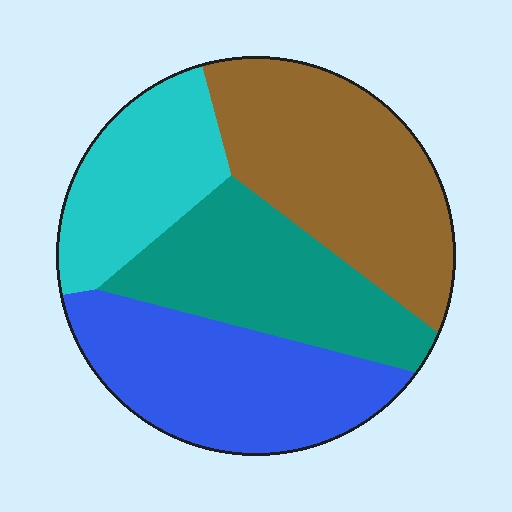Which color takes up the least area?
Cyan, at roughly 20%.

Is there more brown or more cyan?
Brown.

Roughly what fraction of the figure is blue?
Blue covers 27% of the figure.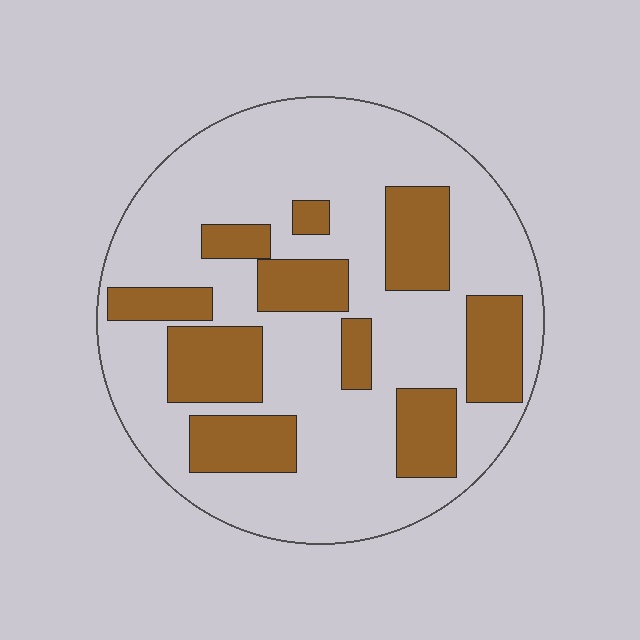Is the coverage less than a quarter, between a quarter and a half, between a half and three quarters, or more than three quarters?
Between a quarter and a half.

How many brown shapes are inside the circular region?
10.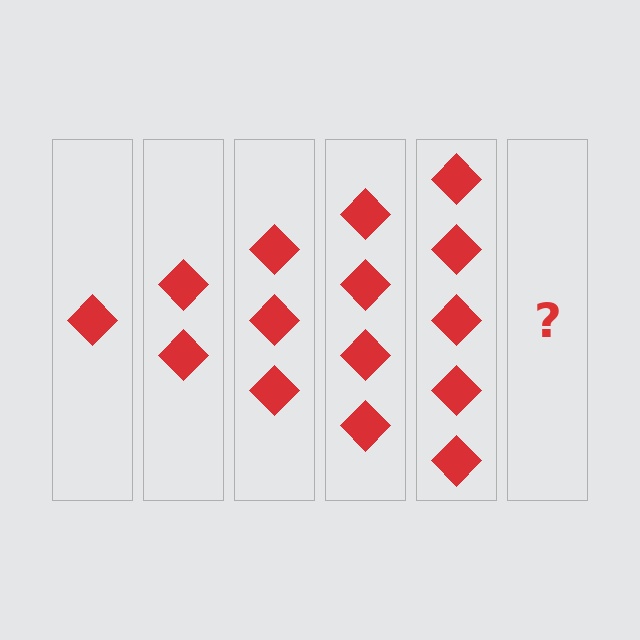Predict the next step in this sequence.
The next step is 6 diamonds.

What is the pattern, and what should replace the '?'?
The pattern is that each step adds one more diamond. The '?' should be 6 diamonds.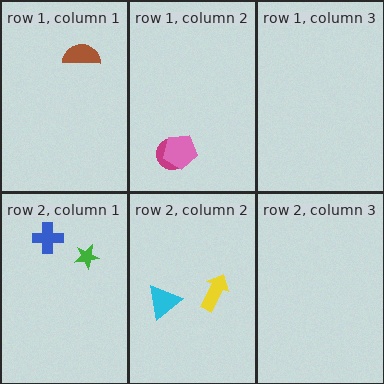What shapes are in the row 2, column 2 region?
The cyan triangle, the yellow arrow.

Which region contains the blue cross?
The row 2, column 1 region.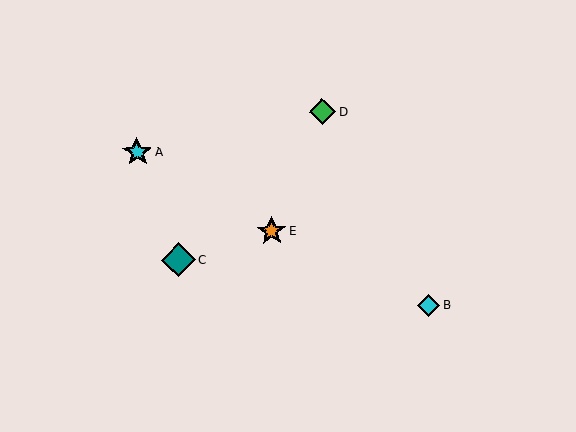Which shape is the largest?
The teal diamond (labeled C) is the largest.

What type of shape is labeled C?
Shape C is a teal diamond.